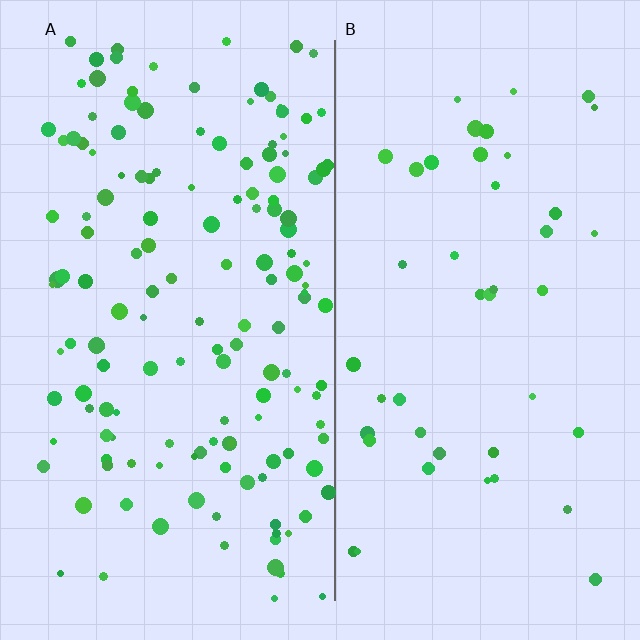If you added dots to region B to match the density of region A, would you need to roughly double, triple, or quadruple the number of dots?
Approximately triple.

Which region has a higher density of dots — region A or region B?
A (the left).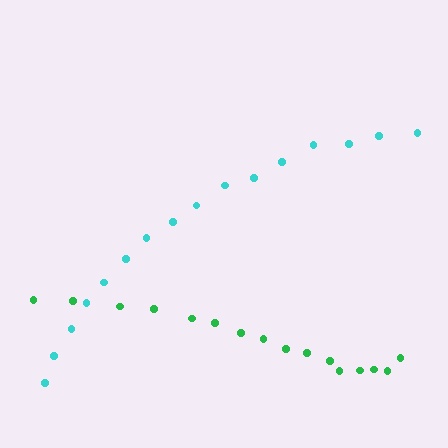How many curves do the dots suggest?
There are 2 distinct paths.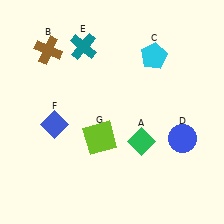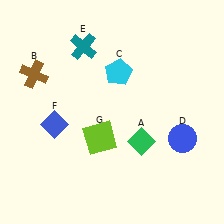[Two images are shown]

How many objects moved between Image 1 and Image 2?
2 objects moved between the two images.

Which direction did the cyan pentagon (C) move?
The cyan pentagon (C) moved left.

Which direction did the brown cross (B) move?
The brown cross (B) moved down.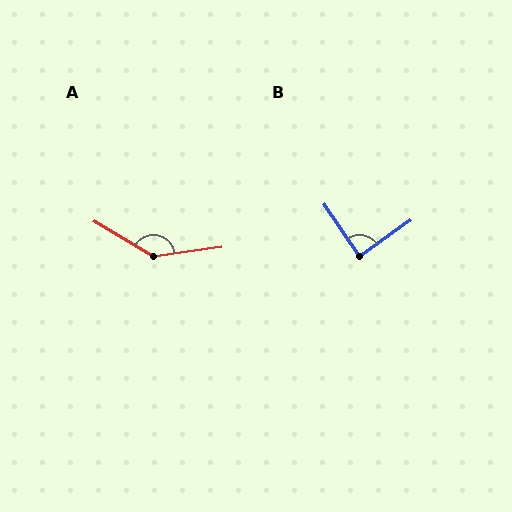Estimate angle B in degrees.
Approximately 90 degrees.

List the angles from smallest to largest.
B (90°), A (142°).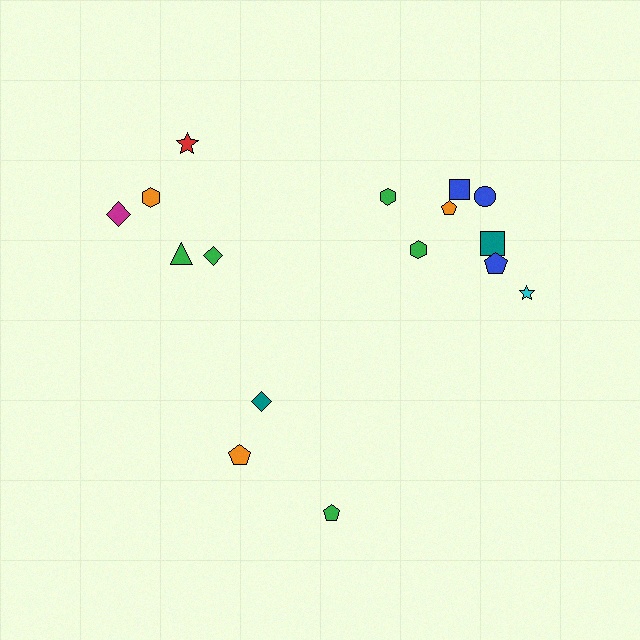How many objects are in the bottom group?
There are 3 objects.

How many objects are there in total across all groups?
There are 16 objects.